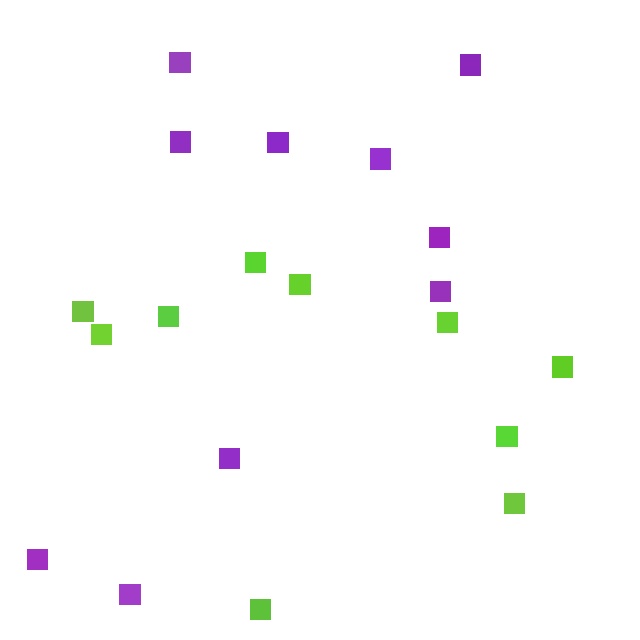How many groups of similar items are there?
There are 2 groups: one group of purple squares (10) and one group of lime squares (10).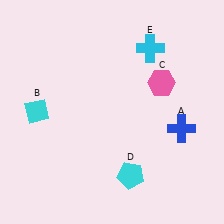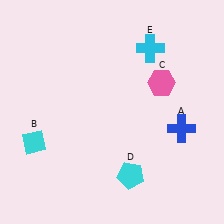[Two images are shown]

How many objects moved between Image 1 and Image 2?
1 object moved between the two images.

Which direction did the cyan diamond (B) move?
The cyan diamond (B) moved down.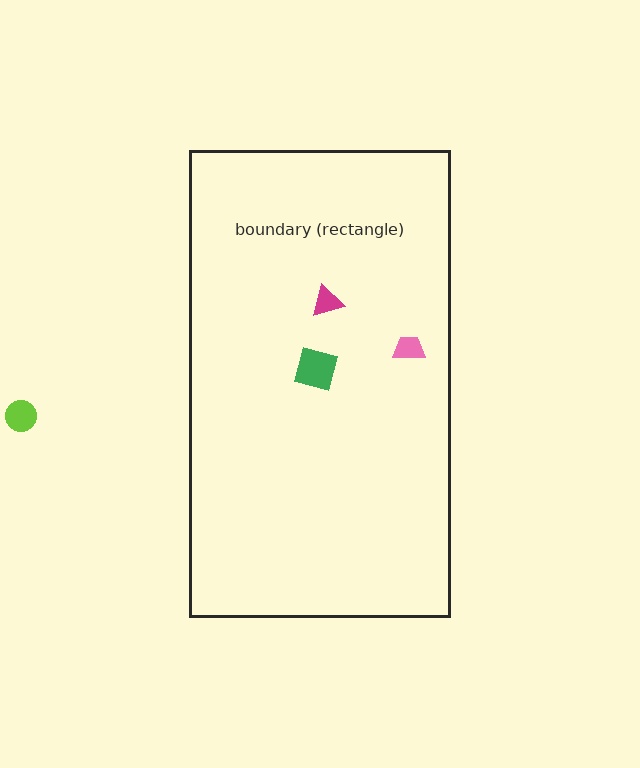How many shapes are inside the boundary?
3 inside, 1 outside.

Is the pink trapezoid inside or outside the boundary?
Inside.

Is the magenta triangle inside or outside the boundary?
Inside.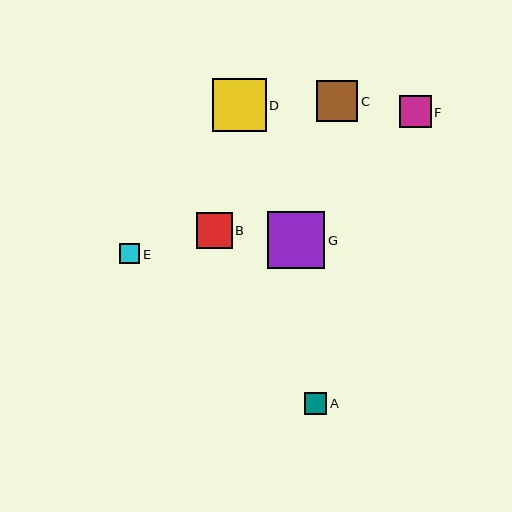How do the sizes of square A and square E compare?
Square A and square E are approximately the same size.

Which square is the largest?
Square G is the largest with a size of approximately 57 pixels.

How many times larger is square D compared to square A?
Square D is approximately 2.4 times the size of square A.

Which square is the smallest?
Square E is the smallest with a size of approximately 21 pixels.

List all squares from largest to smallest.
From largest to smallest: G, D, C, B, F, A, E.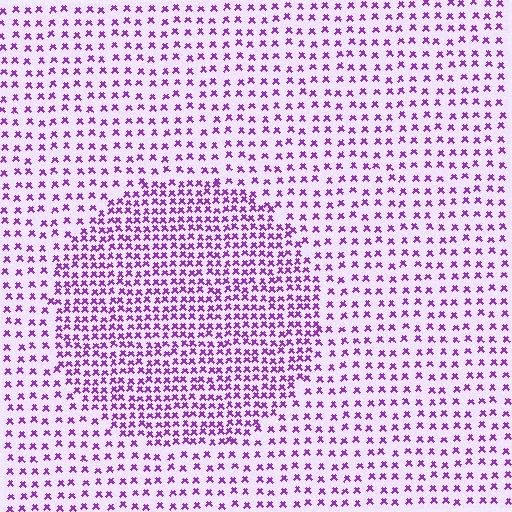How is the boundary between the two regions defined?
The boundary is defined by a change in element density (approximately 2.0x ratio). All elements are the same color, size, and shape.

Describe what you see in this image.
The image contains small purple elements arranged at two different densities. A circle-shaped region is visible where the elements are more densely packed than the surrounding area.